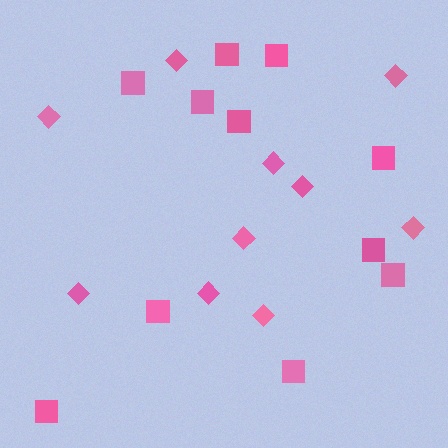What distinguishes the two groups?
There are 2 groups: one group of diamonds (10) and one group of squares (11).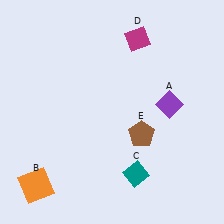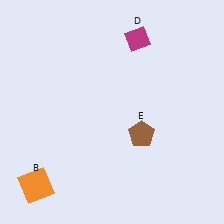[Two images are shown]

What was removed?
The teal diamond (C), the purple diamond (A) were removed in Image 2.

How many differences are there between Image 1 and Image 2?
There are 2 differences between the two images.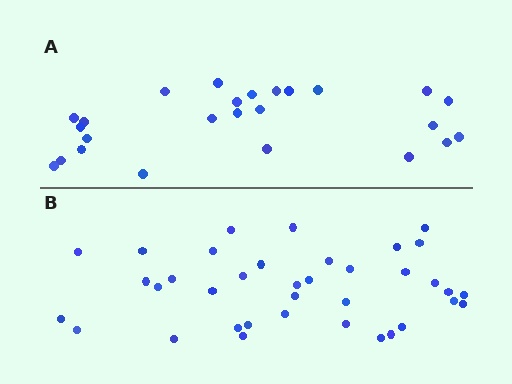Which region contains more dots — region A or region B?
Region B (the bottom region) has more dots.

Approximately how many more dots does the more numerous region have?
Region B has roughly 12 or so more dots than region A.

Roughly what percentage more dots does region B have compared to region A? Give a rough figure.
About 50% more.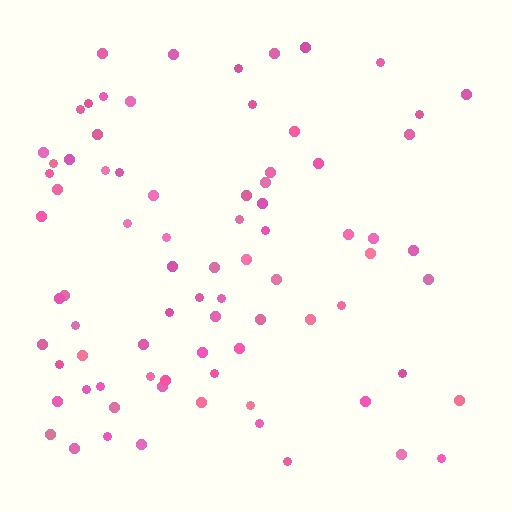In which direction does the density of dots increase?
From right to left, with the left side densest.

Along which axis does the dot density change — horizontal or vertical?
Horizontal.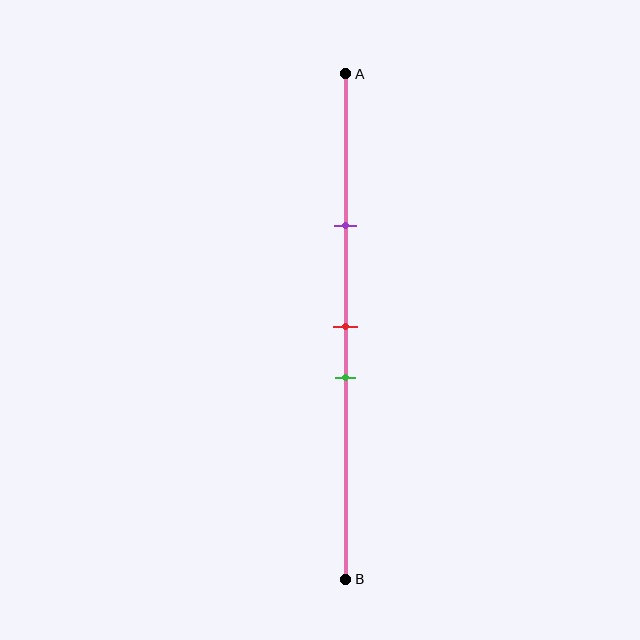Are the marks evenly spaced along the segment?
No, the marks are not evenly spaced.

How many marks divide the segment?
There are 3 marks dividing the segment.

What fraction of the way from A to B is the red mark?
The red mark is approximately 50% (0.5) of the way from A to B.